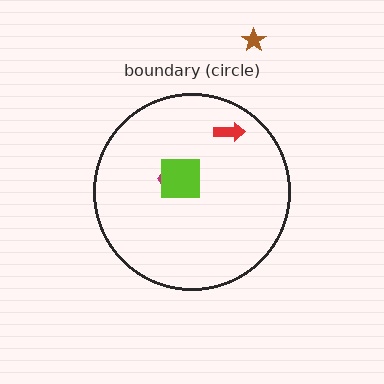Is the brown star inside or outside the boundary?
Outside.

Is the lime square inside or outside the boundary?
Inside.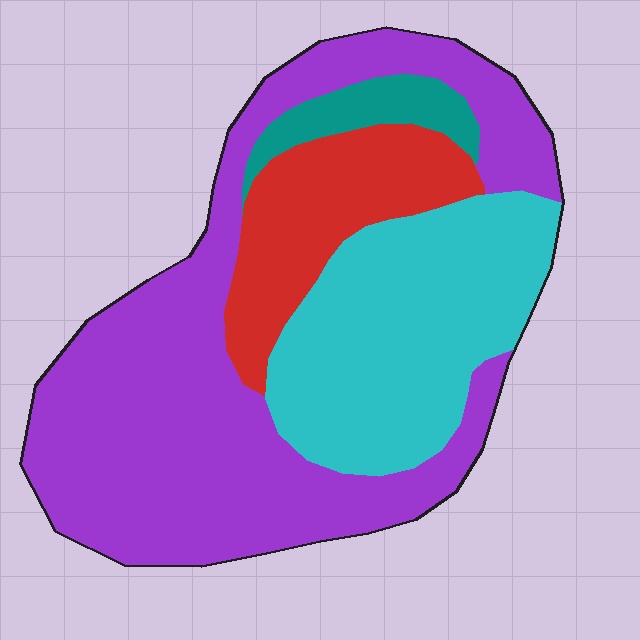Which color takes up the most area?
Purple, at roughly 50%.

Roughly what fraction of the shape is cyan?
Cyan takes up about one quarter (1/4) of the shape.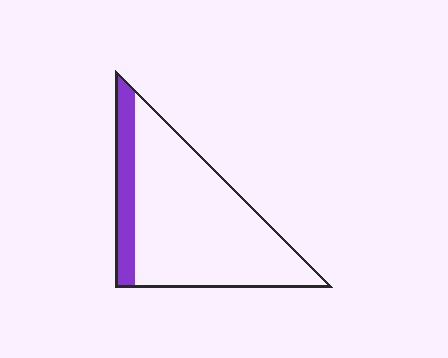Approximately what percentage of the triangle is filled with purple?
Approximately 15%.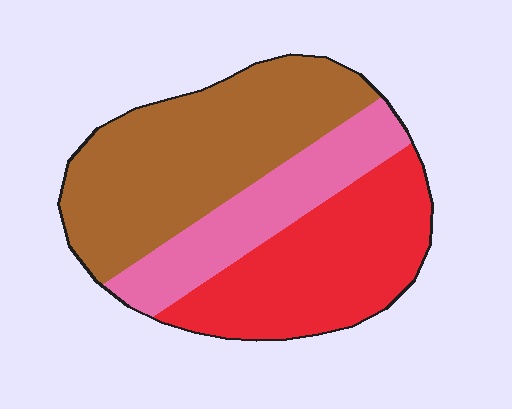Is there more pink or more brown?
Brown.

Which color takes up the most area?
Brown, at roughly 45%.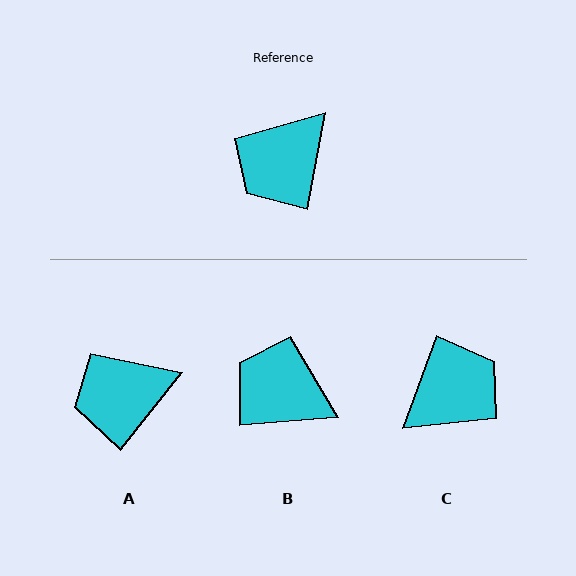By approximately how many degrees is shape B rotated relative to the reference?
Approximately 75 degrees clockwise.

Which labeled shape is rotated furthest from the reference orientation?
C, about 170 degrees away.